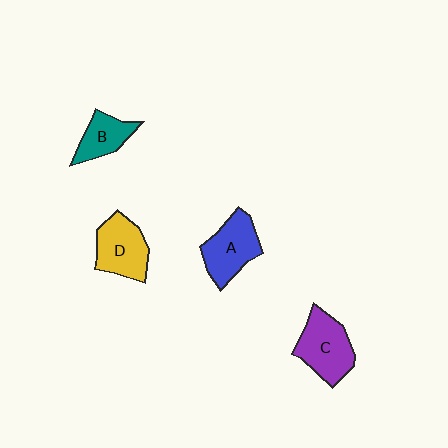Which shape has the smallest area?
Shape B (teal).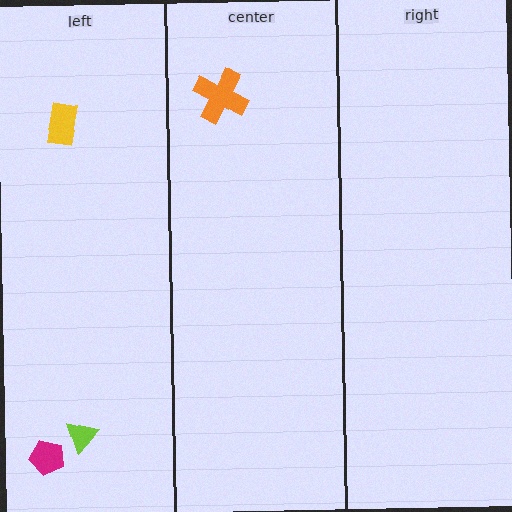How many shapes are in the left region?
3.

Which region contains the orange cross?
The center region.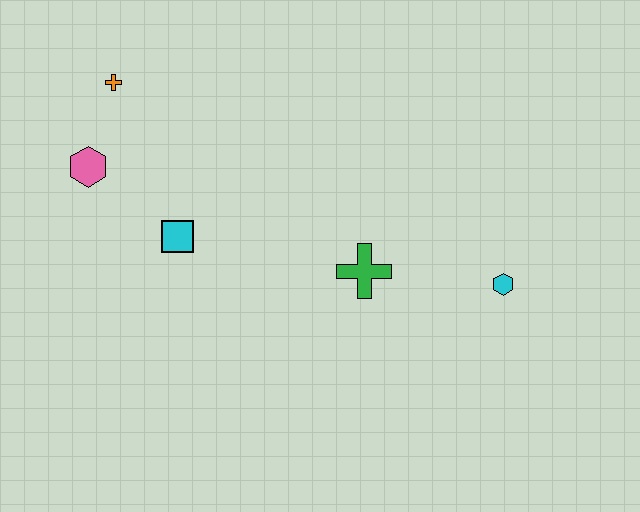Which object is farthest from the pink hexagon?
The cyan hexagon is farthest from the pink hexagon.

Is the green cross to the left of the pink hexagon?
No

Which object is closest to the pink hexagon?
The orange cross is closest to the pink hexagon.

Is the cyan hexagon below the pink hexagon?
Yes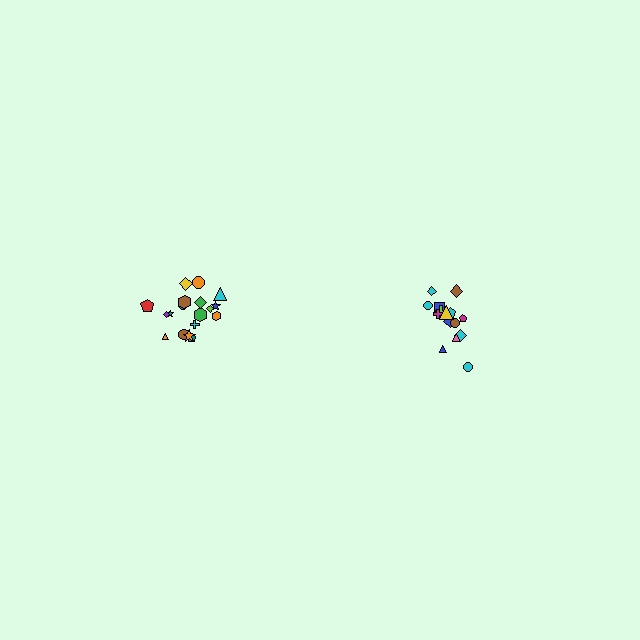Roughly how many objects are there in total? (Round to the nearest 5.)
Roughly 35 objects in total.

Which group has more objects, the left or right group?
The left group.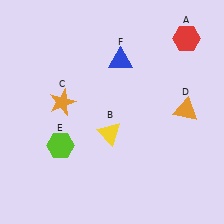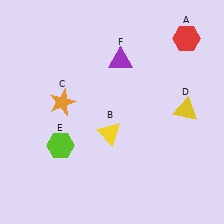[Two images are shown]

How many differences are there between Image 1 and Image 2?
There are 2 differences between the two images.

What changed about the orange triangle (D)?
In Image 1, D is orange. In Image 2, it changed to yellow.